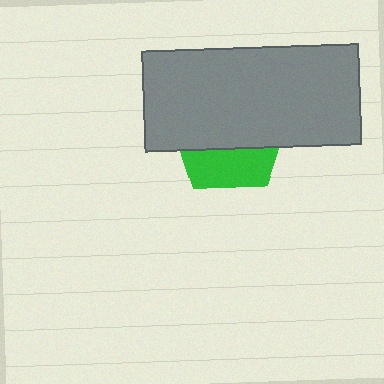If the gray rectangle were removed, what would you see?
You would see the complete green pentagon.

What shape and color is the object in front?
The object in front is a gray rectangle.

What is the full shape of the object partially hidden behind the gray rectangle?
The partially hidden object is a green pentagon.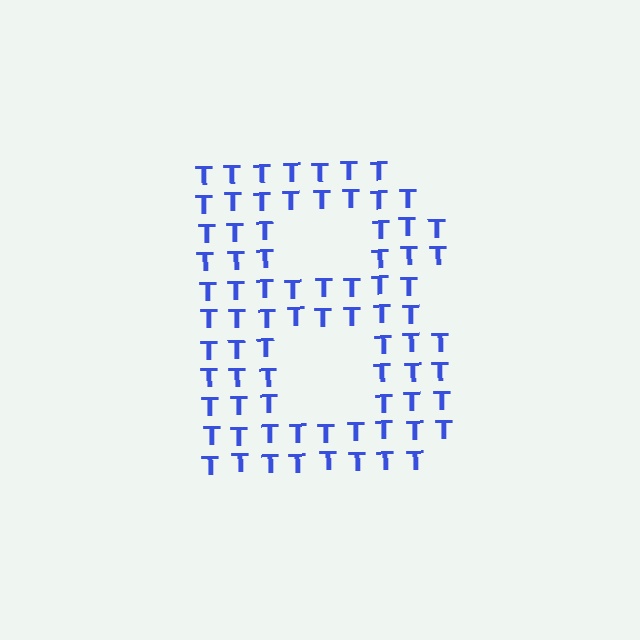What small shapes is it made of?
It is made of small letter T's.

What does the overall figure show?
The overall figure shows the letter B.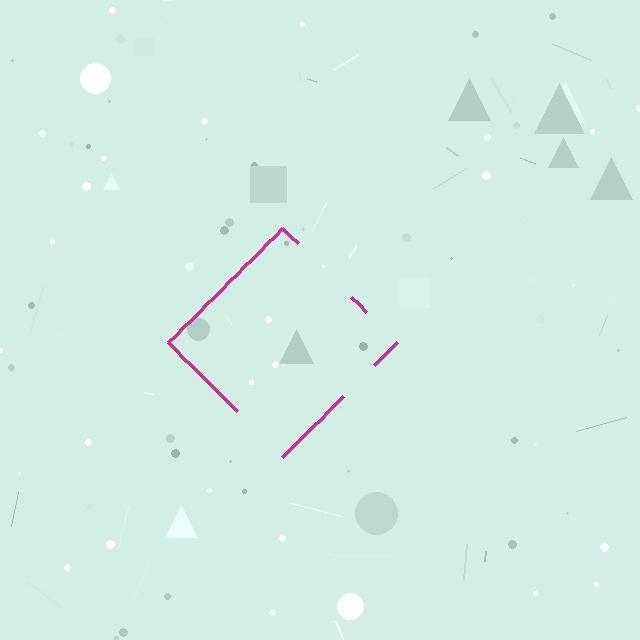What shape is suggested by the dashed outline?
The dashed outline suggests a diamond.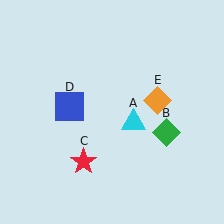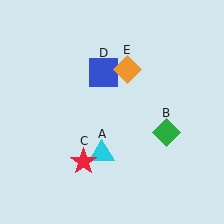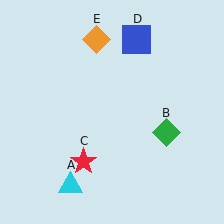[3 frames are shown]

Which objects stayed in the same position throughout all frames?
Green diamond (object B) and red star (object C) remained stationary.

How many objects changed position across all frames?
3 objects changed position: cyan triangle (object A), blue square (object D), orange diamond (object E).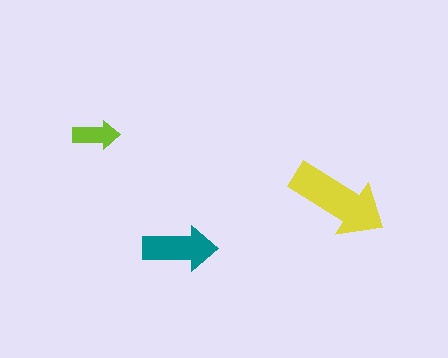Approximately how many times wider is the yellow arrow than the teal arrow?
About 1.5 times wider.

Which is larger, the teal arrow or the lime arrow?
The teal one.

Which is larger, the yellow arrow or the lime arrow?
The yellow one.